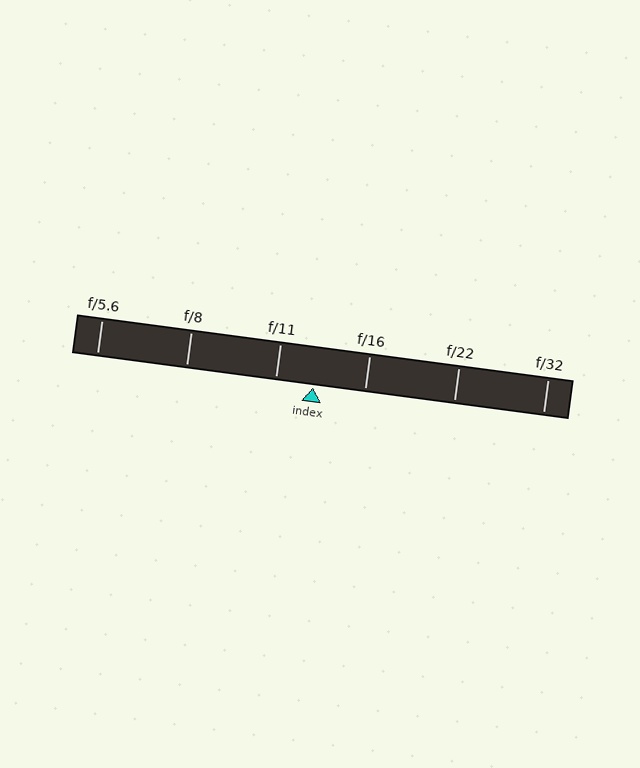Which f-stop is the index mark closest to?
The index mark is closest to f/11.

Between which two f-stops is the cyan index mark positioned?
The index mark is between f/11 and f/16.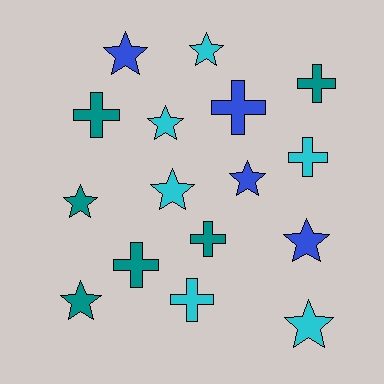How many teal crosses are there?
There are 4 teal crosses.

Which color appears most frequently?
Teal, with 6 objects.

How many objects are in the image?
There are 16 objects.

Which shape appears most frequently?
Star, with 9 objects.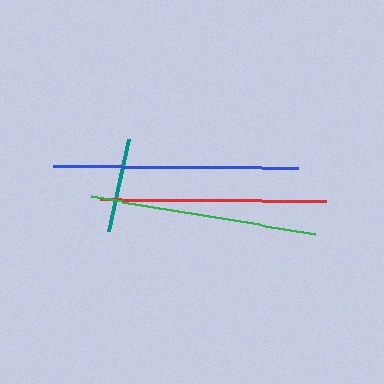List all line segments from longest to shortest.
From longest to shortest: blue, green, red, teal.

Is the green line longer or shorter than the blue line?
The blue line is longer than the green line.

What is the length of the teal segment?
The teal segment is approximately 96 pixels long.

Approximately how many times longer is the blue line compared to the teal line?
The blue line is approximately 2.5 times the length of the teal line.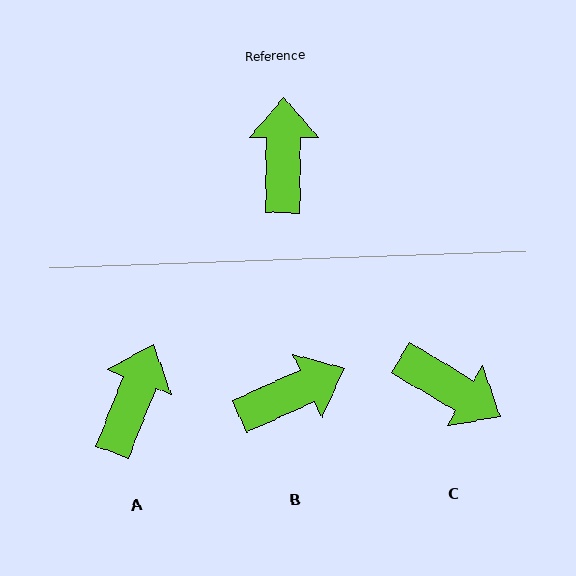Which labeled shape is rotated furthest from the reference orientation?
C, about 120 degrees away.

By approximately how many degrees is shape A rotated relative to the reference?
Approximately 21 degrees clockwise.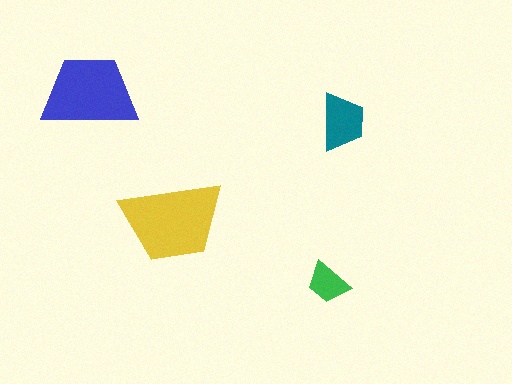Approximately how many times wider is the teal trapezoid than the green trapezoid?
About 1.5 times wider.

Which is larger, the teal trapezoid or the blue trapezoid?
The blue one.